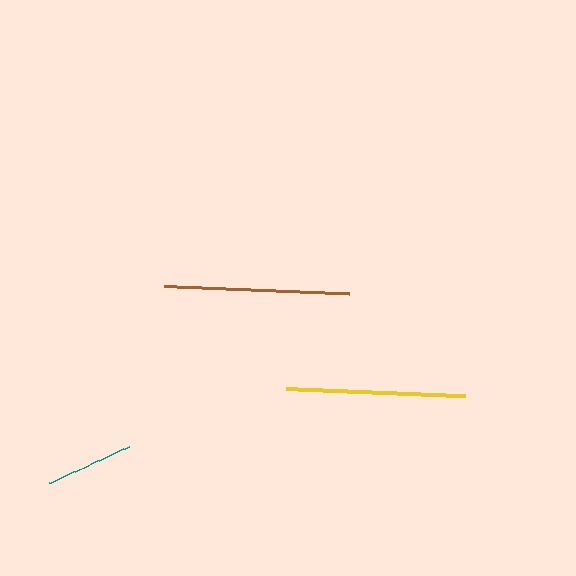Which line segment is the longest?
The brown line is the longest at approximately 185 pixels.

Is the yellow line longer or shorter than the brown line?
The brown line is longer than the yellow line.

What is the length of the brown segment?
The brown segment is approximately 185 pixels long.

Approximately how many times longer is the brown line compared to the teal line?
The brown line is approximately 2.1 times the length of the teal line.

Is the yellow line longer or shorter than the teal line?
The yellow line is longer than the teal line.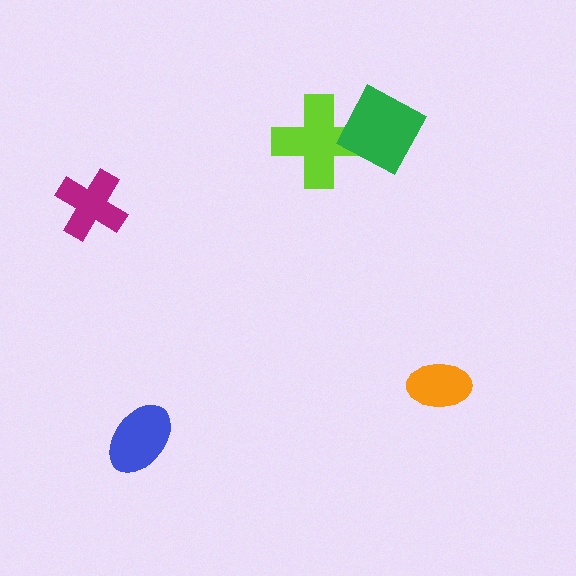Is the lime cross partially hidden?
Yes, it is partially covered by another shape.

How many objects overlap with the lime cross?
1 object overlaps with the lime cross.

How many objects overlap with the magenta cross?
0 objects overlap with the magenta cross.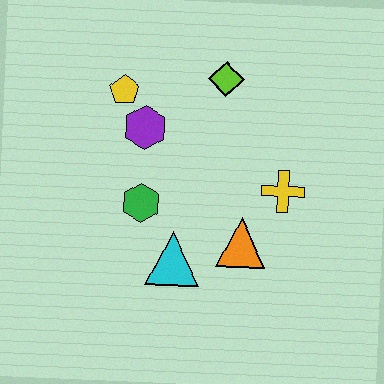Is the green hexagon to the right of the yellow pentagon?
Yes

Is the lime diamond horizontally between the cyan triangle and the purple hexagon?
No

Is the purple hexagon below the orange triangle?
No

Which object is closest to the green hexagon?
The cyan triangle is closest to the green hexagon.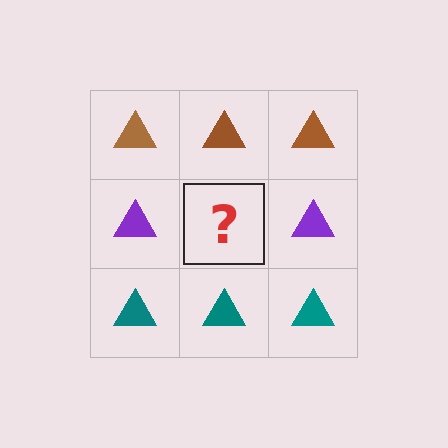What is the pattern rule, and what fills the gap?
The rule is that each row has a consistent color. The gap should be filled with a purple triangle.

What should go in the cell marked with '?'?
The missing cell should contain a purple triangle.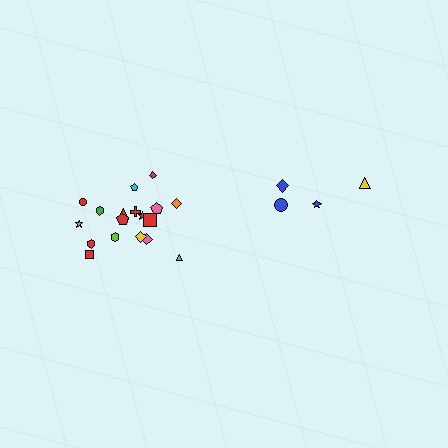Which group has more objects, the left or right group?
The left group.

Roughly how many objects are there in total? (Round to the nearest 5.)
Roughly 20 objects in total.